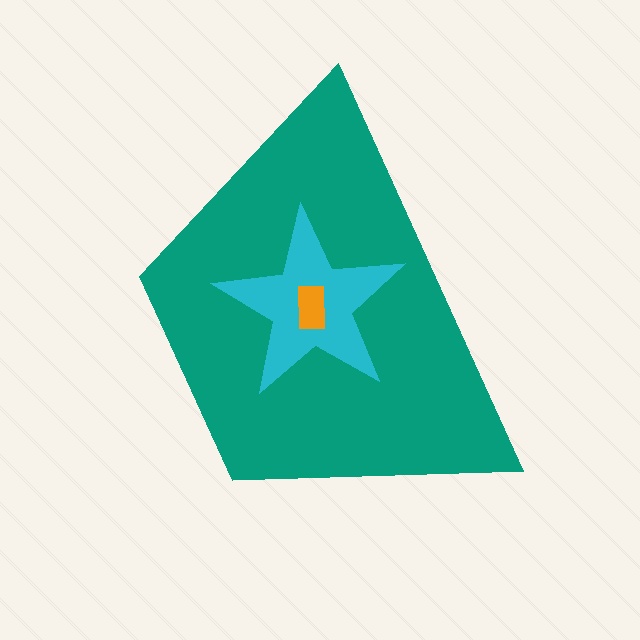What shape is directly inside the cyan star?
The orange rectangle.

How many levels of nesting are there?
3.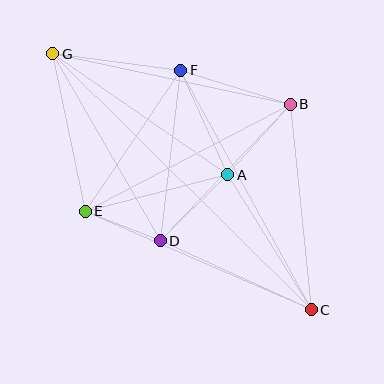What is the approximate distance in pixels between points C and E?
The distance between C and E is approximately 247 pixels.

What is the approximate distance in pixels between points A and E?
The distance between A and E is approximately 147 pixels.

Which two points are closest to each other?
Points D and E are closest to each other.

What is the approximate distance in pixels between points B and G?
The distance between B and G is approximately 243 pixels.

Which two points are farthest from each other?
Points C and G are farthest from each other.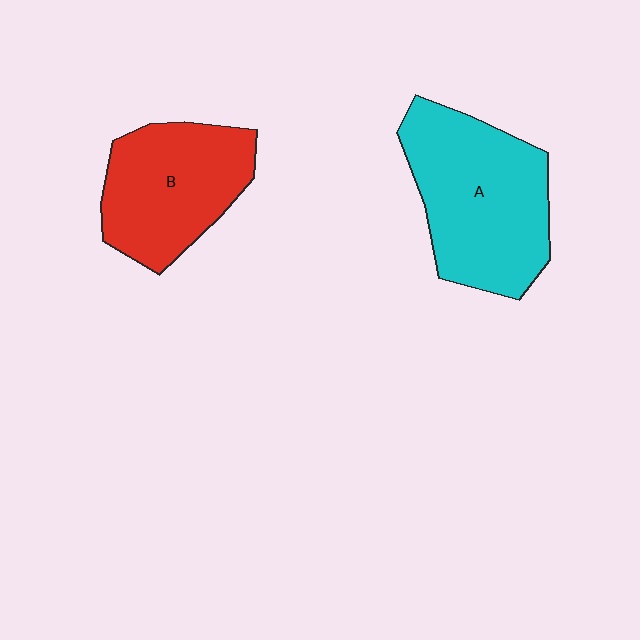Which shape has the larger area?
Shape A (cyan).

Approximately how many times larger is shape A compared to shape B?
Approximately 1.3 times.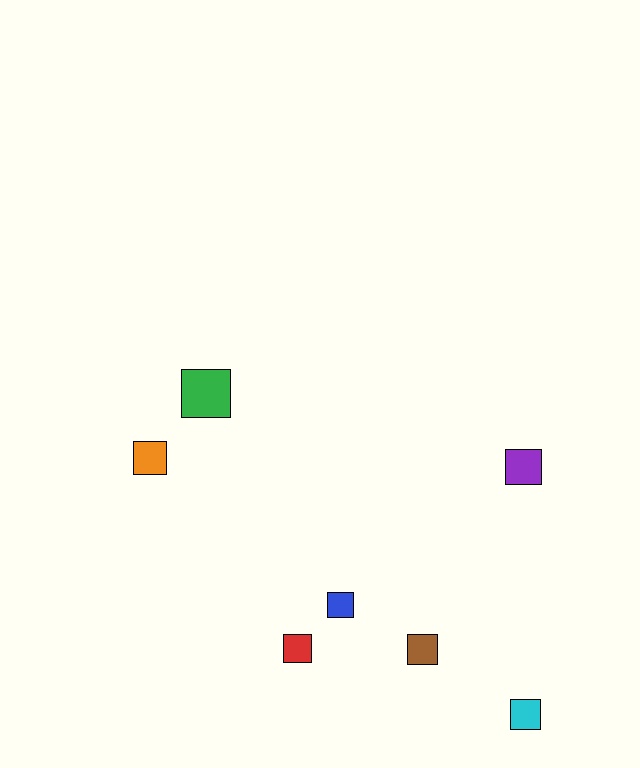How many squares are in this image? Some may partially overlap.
There are 7 squares.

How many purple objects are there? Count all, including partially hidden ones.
There is 1 purple object.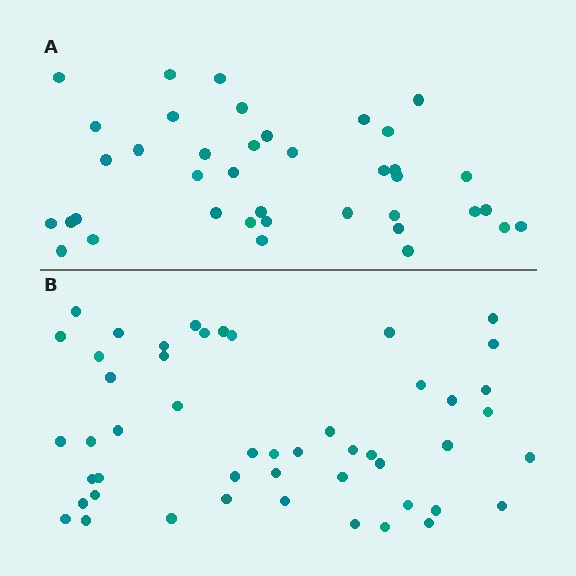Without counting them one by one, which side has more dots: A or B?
Region B (the bottom region) has more dots.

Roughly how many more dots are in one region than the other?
Region B has roughly 10 or so more dots than region A.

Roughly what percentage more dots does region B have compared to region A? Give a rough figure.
About 25% more.